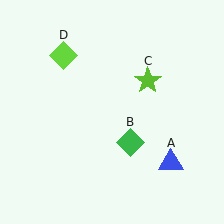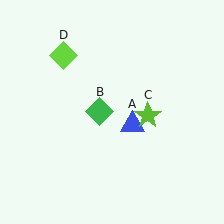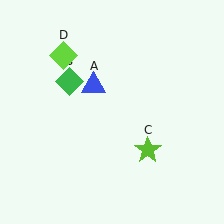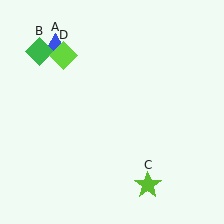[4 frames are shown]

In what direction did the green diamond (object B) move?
The green diamond (object B) moved up and to the left.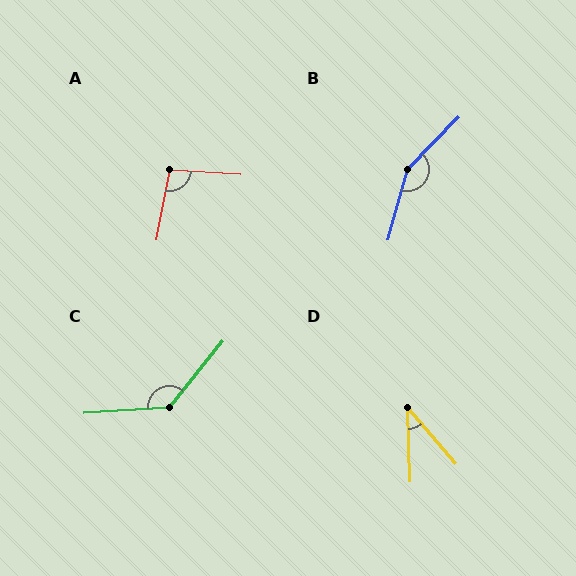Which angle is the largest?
B, at approximately 151 degrees.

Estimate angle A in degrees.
Approximately 97 degrees.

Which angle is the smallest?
D, at approximately 38 degrees.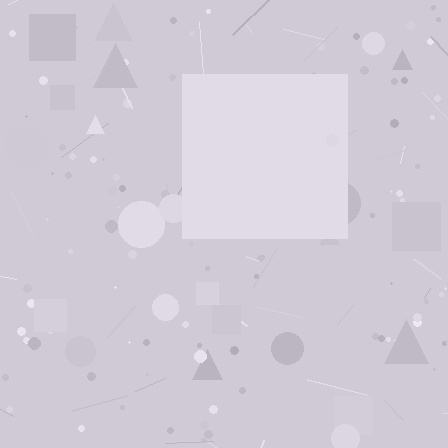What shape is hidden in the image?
A square is hidden in the image.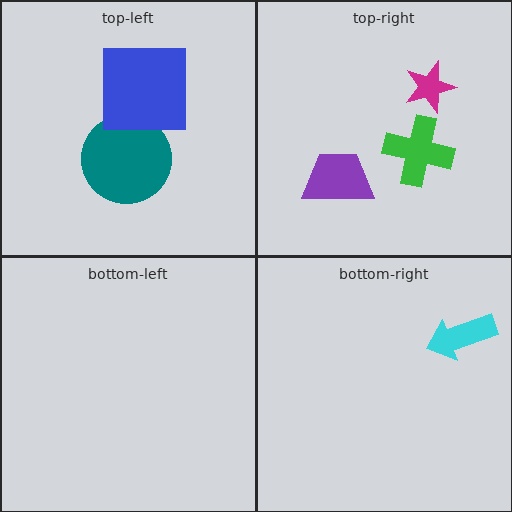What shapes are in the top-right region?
The magenta star, the green cross, the purple trapezoid.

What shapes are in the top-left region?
The teal circle, the blue square.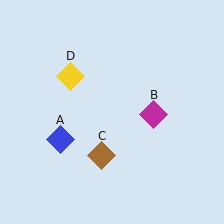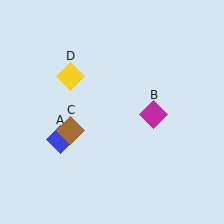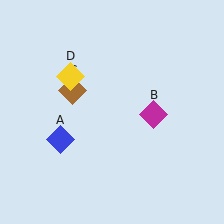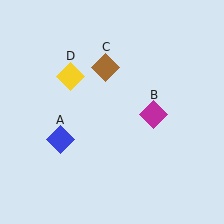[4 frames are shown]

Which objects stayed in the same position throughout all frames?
Blue diamond (object A) and magenta diamond (object B) and yellow diamond (object D) remained stationary.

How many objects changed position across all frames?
1 object changed position: brown diamond (object C).